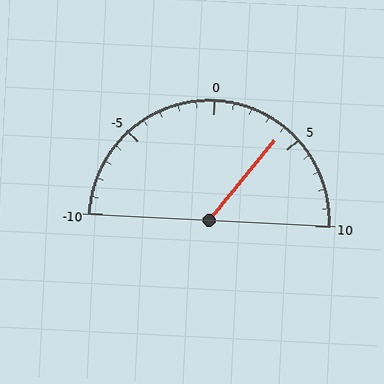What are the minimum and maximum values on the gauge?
The gauge ranges from -10 to 10.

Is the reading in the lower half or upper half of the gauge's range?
The reading is in the upper half of the range (-10 to 10).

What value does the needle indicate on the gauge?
The needle indicates approximately 4.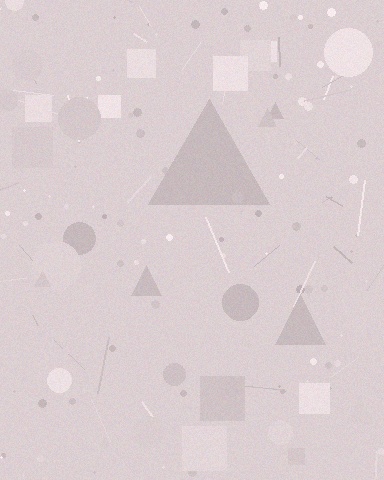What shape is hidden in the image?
A triangle is hidden in the image.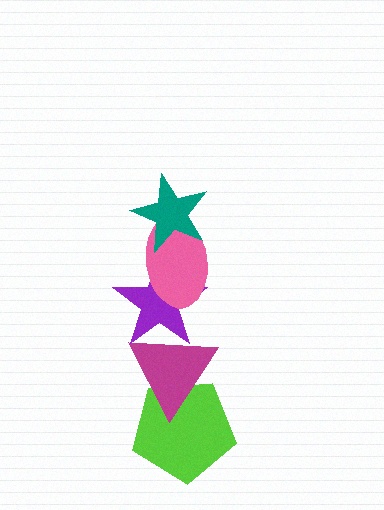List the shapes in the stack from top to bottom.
From top to bottom: the teal star, the pink ellipse, the purple star, the magenta triangle, the lime pentagon.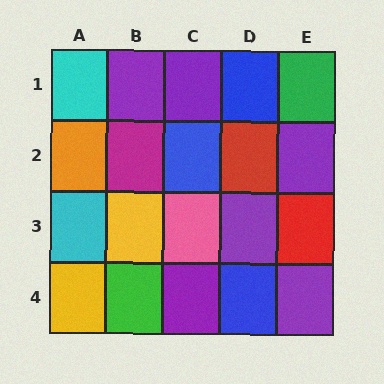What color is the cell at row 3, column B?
Yellow.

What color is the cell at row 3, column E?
Red.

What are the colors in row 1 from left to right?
Cyan, purple, purple, blue, green.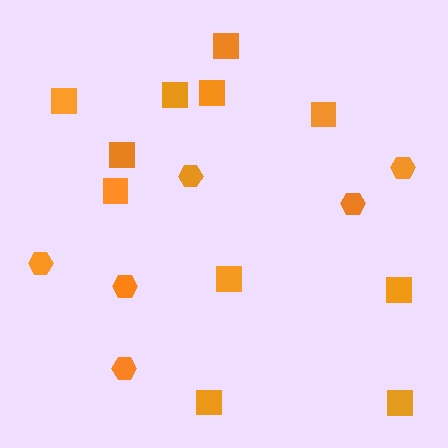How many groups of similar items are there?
There are 2 groups: one group of squares (11) and one group of hexagons (6).